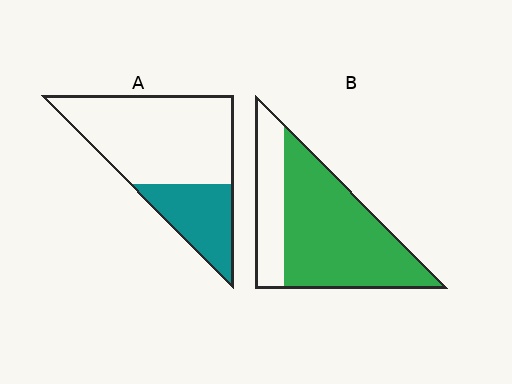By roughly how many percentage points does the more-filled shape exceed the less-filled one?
By roughly 45 percentage points (B over A).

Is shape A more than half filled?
No.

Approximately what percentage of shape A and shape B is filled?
A is approximately 30% and B is approximately 70%.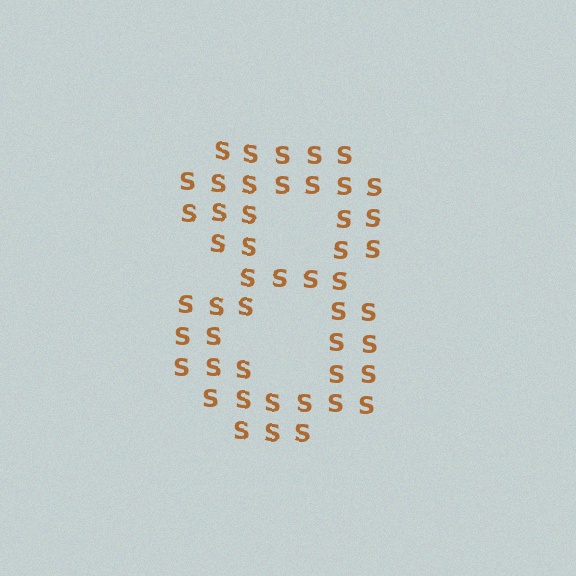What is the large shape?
The large shape is the digit 8.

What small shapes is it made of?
It is made of small letter S's.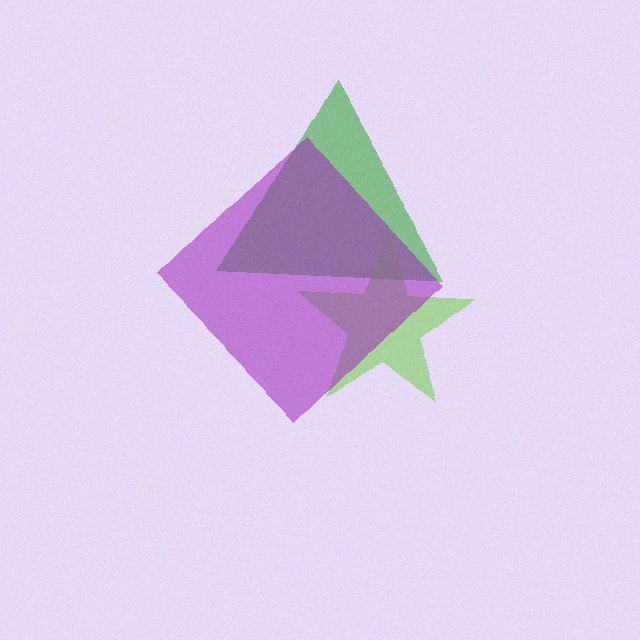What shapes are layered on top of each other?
The layered shapes are: a green triangle, a lime star, a purple diamond.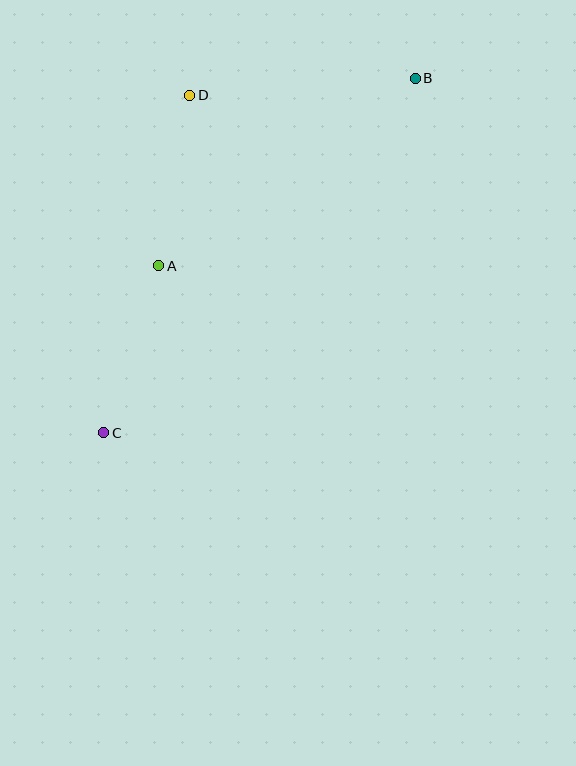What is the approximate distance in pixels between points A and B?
The distance between A and B is approximately 318 pixels.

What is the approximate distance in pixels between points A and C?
The distance between A and C is approximately 176 pixels.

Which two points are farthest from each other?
Points B and C are farthest from each other.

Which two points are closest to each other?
Points A and D are closest to each other.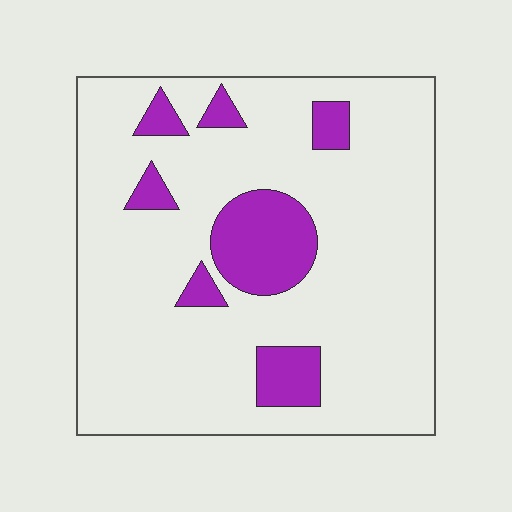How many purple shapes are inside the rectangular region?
7.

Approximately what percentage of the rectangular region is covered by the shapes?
Approximately 15%.